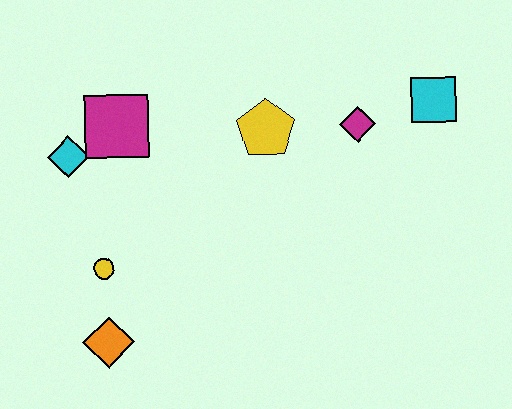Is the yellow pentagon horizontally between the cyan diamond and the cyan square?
Yes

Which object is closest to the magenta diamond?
The cyan square is closest to the magenta diamond.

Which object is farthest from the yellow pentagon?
The orange diamond is farthest from the yellow pentagon.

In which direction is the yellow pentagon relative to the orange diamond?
The yellow pentagon is above the orange diamond.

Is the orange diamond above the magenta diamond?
No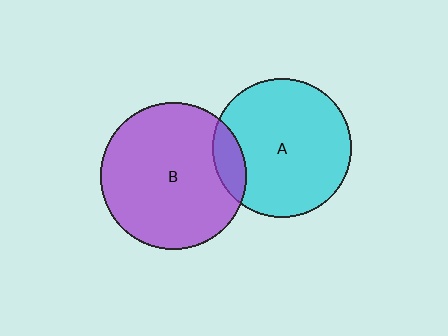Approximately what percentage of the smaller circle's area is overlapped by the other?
Approximately 10%.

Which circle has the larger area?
Circle B (purple).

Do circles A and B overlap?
Yes.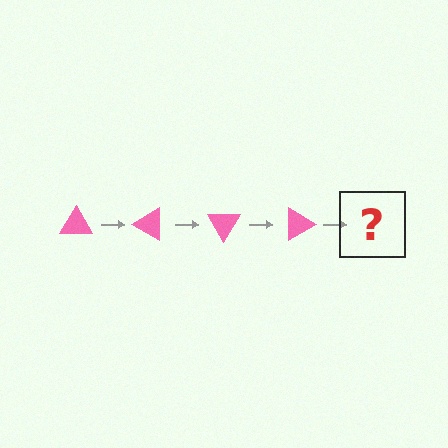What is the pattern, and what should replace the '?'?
The pattern is that the triangle rotates 30 degrees each step. The '?' should be a pink triangle rotated 120 degrees.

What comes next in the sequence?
The next element should be a pink triangle rotated 120 degrees.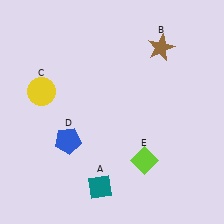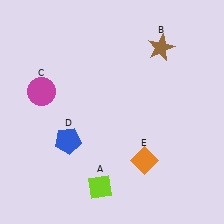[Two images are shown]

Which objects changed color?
A changed from teal to lime. C changed from yellow to magenta. E changed from lime to orange.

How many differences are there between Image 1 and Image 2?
There are 3 differences between the two images.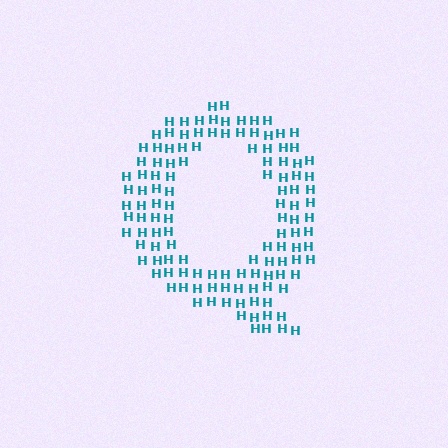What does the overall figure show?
The overall figure shows the letter Q.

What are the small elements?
The small elements are letter H's.